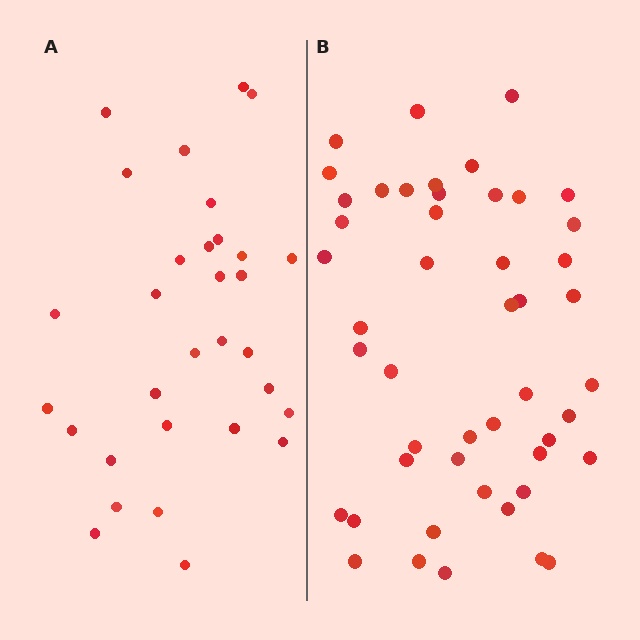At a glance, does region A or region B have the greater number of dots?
Region B (the right region) has more dots.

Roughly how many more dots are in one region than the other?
Region B has approximately 15 more dots than region A.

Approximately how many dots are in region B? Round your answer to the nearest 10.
About 50 dots. (The exact count is 48, which rounds to 50.)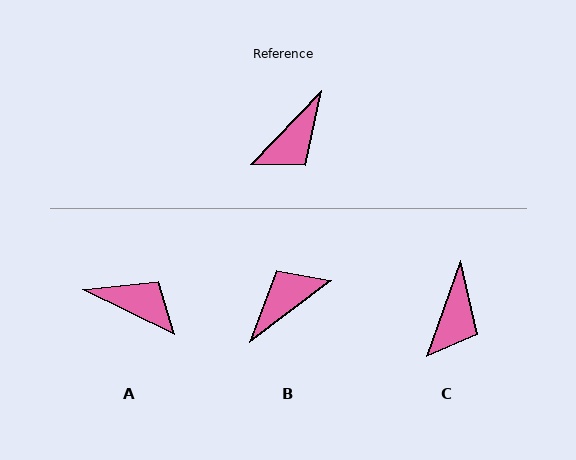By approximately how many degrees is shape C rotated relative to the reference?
Approximately 24 degrees counter-clockwise.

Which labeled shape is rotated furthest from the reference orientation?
B, about 171 degrees away.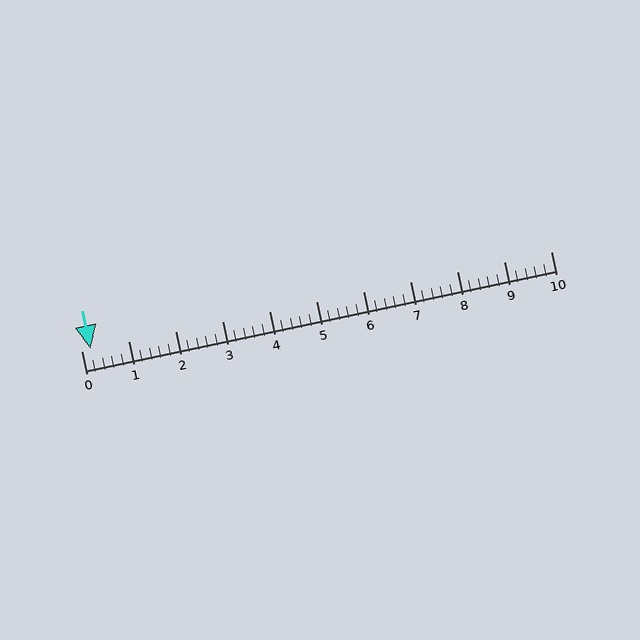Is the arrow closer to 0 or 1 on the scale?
The arrow is closer to 0.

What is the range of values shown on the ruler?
The ruler shows values from 0 to 10.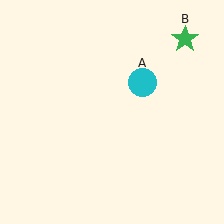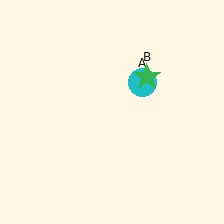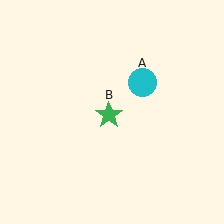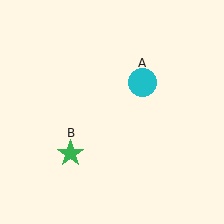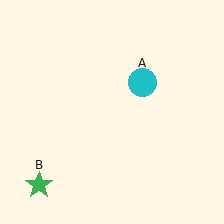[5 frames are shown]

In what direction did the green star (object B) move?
The green star (object B) moved down and to the left.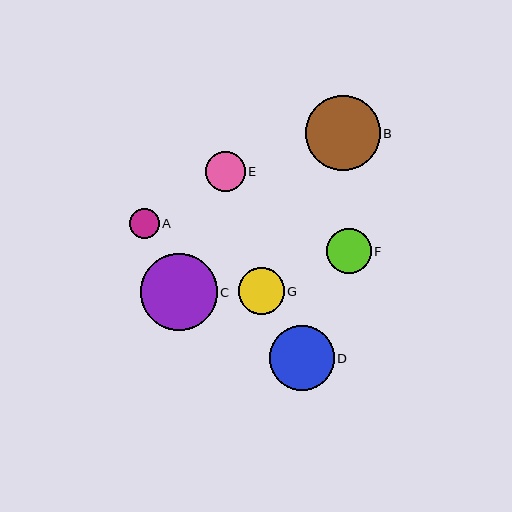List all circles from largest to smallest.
From largest to smallest: C, B, D, G, F, E, A.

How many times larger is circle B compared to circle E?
Circle B is approximately 1.9 times the size of circle E.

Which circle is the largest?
Circle C is the largest with a size of approximately 77 pixels.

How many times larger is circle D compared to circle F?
Circle D is approximately 1.5 times the size of circle F.